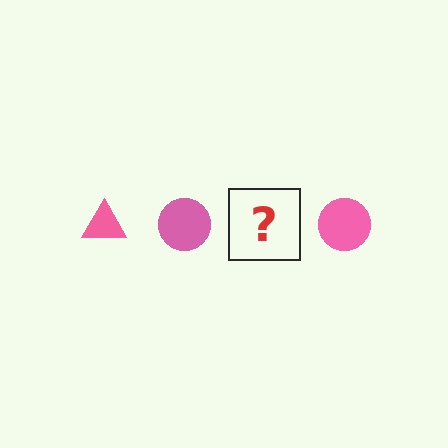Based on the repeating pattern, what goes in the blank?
The blank should be a pink triangle.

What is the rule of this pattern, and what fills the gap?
The rule is that the pattern cycles through triangle, circle shapes in pink. The gap should be filled with a pink triangle.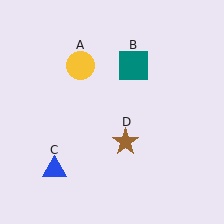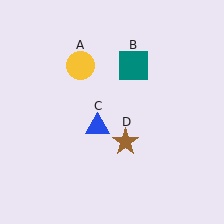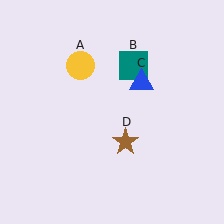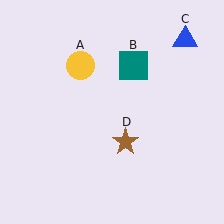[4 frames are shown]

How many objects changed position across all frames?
1 object changed position: blue triangle (object C).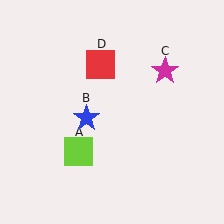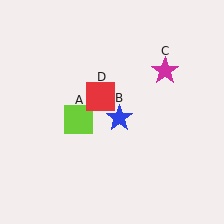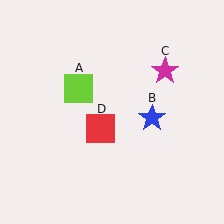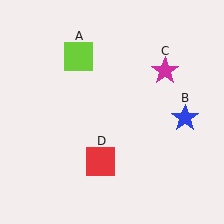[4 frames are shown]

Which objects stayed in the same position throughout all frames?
Magenta star (object C) remained stationary.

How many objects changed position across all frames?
3 objects changed position: lime square (object A), blue star (object B), red square (object D).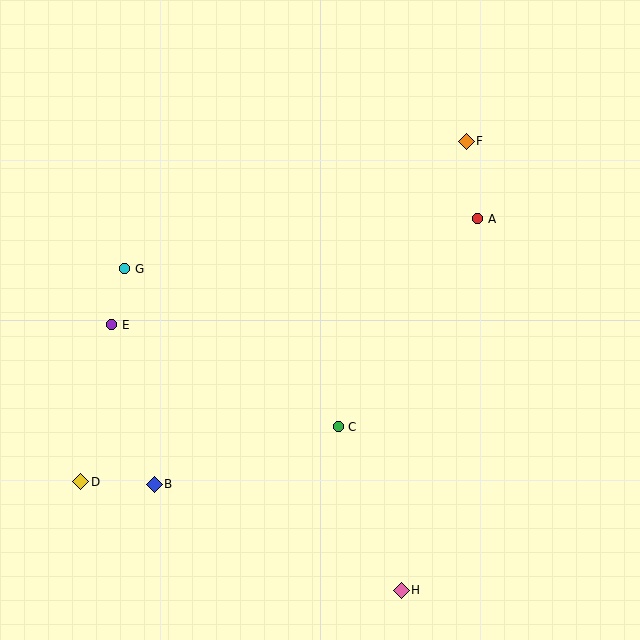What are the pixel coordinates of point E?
Point E is at (112, 325).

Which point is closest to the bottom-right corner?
Point H is closest to the bottom-right corner.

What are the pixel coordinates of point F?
Point F is at (466, 141).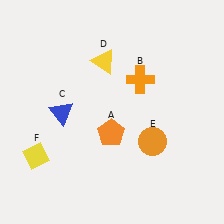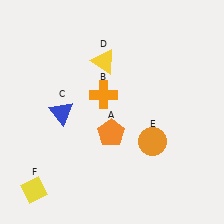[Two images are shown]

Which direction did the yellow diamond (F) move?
The yellow diamond (F) moved down.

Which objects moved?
The objects that moved are: the orange cross (B), the yellow diamond (F).